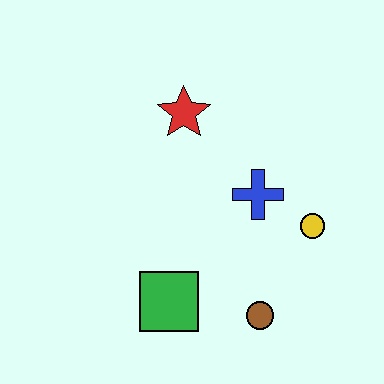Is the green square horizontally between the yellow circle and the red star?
No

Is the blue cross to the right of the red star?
Yes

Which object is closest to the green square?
The brown circle is closest to the green square.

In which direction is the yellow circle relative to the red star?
The yellow circle is to the right of the red star.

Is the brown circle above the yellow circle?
No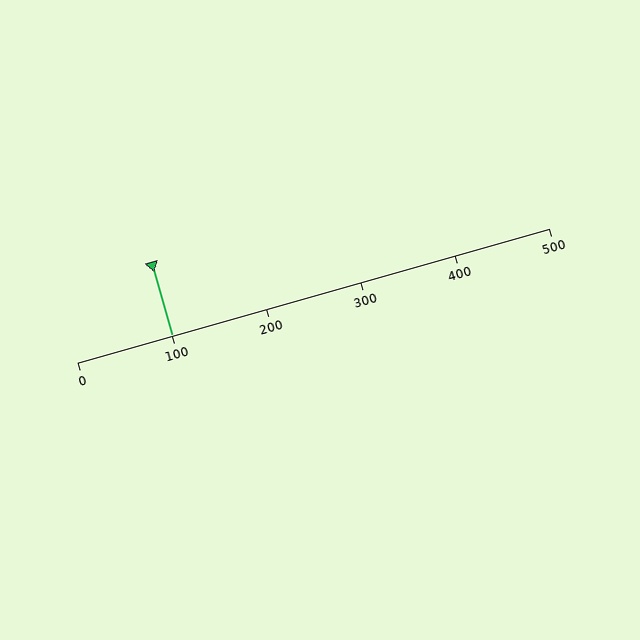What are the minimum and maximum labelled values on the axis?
The axis runs from 0 to 500.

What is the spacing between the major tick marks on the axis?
The major ticks are spaced 100 apart.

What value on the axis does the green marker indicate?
The marker indicates approximately 100.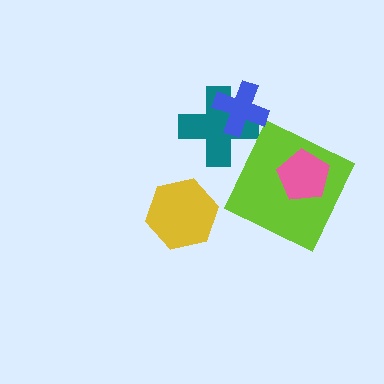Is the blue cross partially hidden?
No, no other shape covers it.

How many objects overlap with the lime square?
1 object overlaps with the lime square.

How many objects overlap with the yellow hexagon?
0 objects overlap with the yellow hexagon.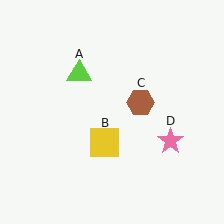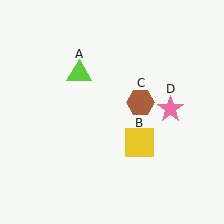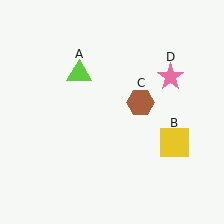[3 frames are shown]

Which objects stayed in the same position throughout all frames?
Lime triangle (object A) and brown hexagon (object C) remained stationary.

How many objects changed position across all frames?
2 objects changed position: yellow square (object B), pink star (object D).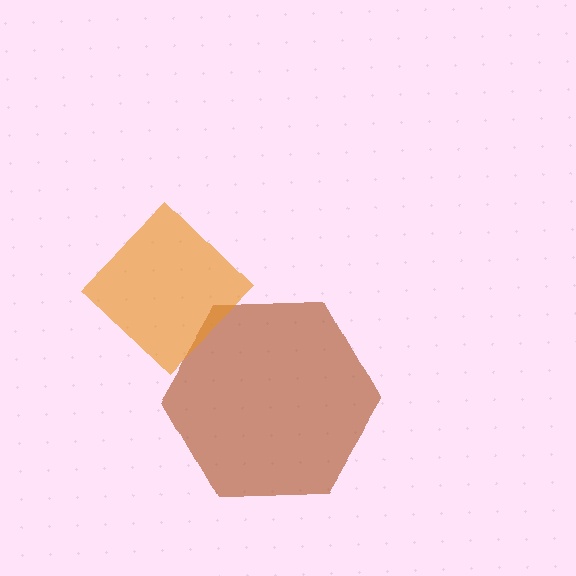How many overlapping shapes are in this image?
There are 2 overlapping shapes in the image.